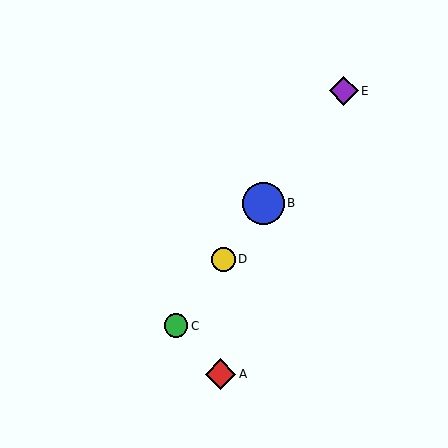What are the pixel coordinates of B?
Object B is at (263, 203).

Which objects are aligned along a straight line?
Objects B, C, D, E are aligned along a straight line.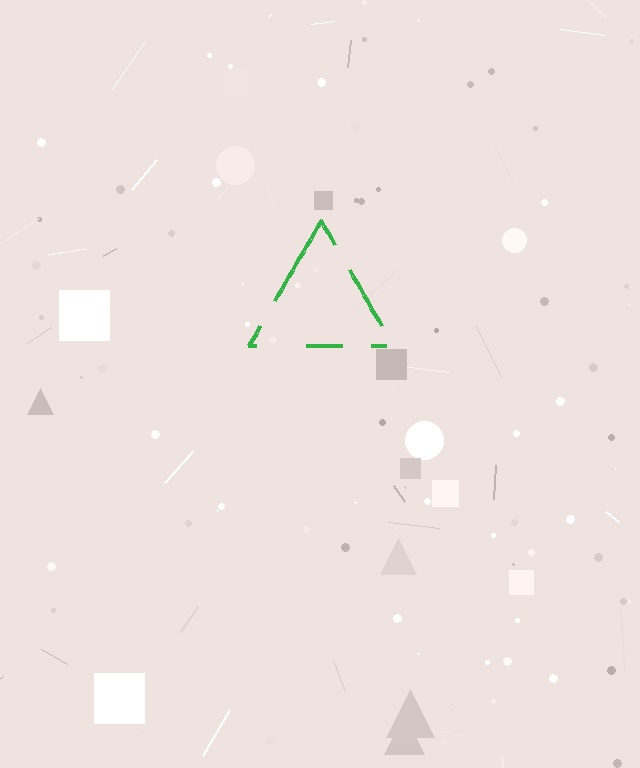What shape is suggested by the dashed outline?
The dashed outline suggests a triangle.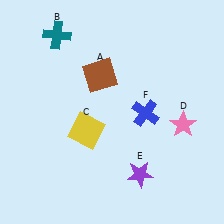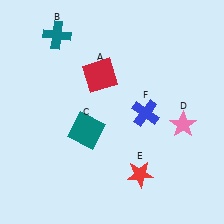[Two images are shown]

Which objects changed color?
A changed from brown to red. C changed from yellow to teal. E changed from purple to red.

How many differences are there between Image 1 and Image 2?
There are 3 differences between the two images.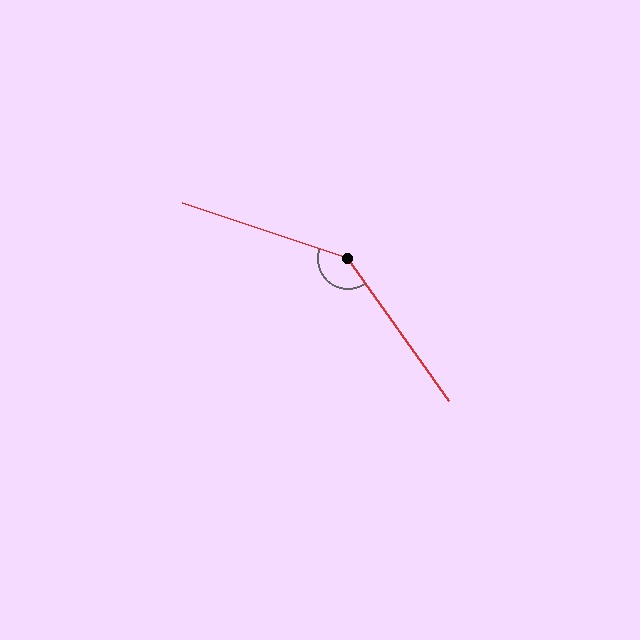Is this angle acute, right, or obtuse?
It is obtuse.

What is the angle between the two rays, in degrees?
Approximately 144 degrees.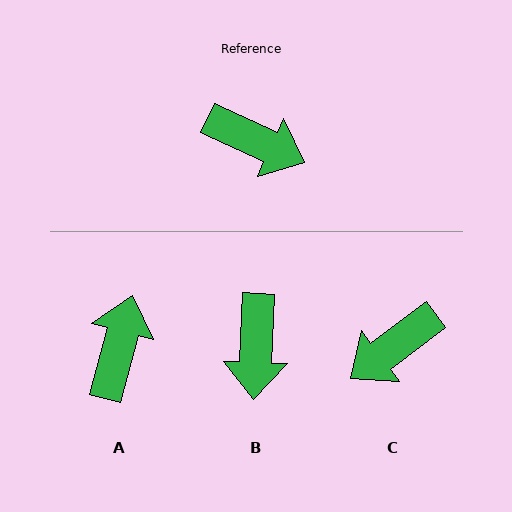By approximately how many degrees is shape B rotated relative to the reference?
Approximately 68 degrees clockwise.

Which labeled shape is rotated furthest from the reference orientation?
C, about 118 degrees away.